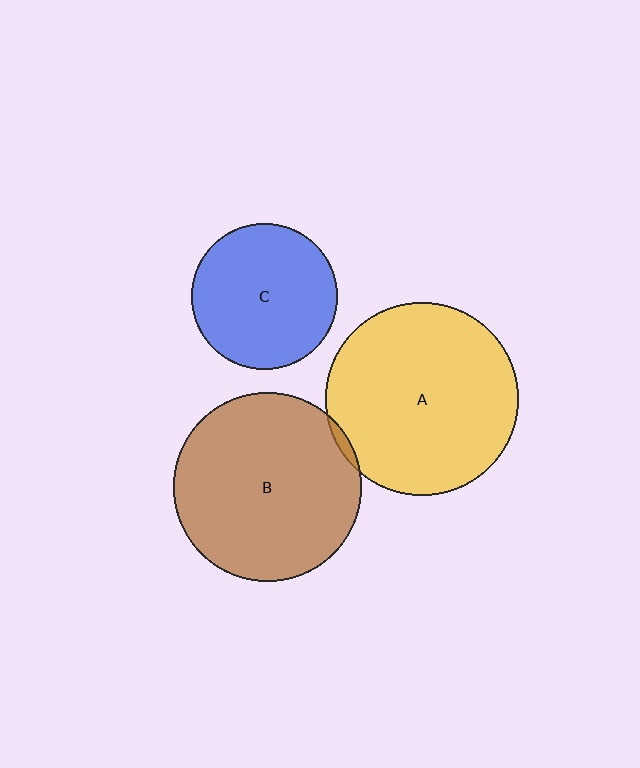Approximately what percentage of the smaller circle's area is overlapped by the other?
Approximately 5%.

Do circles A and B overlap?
Yes.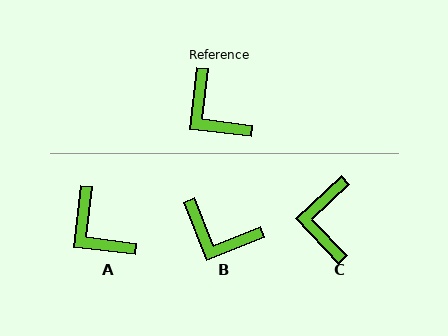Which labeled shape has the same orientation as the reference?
A.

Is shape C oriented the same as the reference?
No, it is off by about 40 degrees.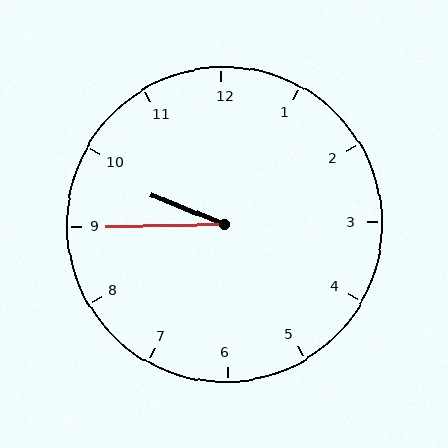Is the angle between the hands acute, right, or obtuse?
It is acute.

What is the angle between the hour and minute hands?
Approximately 22 degrees.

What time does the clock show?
9:45.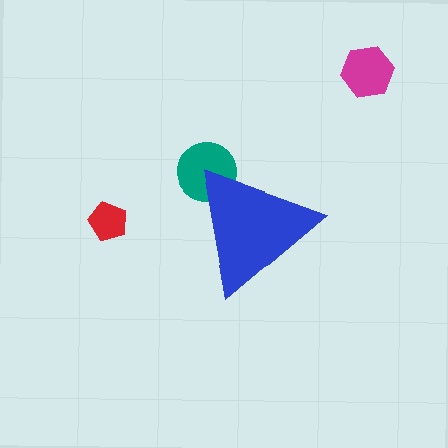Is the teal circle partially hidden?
Yes, the teal circle is partially hidden behind the blue triangle.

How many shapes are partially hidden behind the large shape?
1 shape is partially hidden.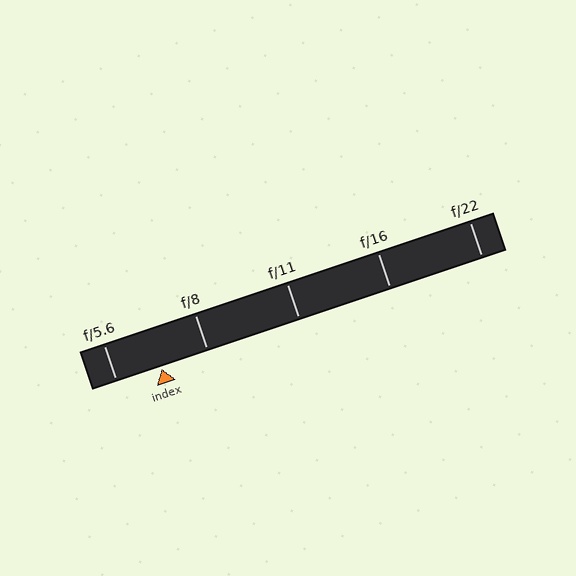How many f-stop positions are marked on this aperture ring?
There are 5 f-stop positions marked.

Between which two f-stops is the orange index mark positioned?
The index mark is between f/5.6 and f/8.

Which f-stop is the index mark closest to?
The index mark is closest to f/5.6.